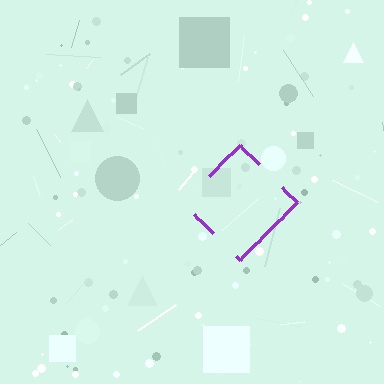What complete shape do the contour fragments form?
The contour fragments form a diamond.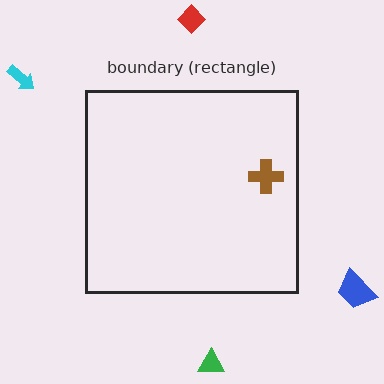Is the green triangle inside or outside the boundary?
Outside.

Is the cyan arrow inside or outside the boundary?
Outside.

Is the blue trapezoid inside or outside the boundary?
Outside.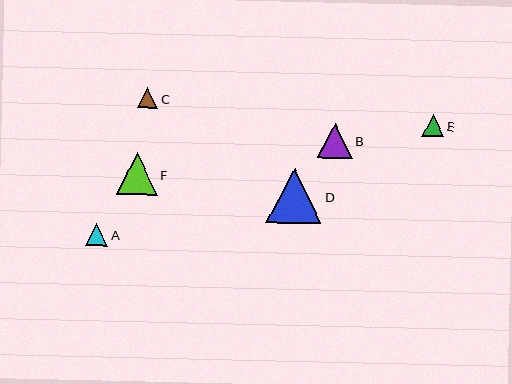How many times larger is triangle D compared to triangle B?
Triangle D is approximately 1.6 times the size of triangle B.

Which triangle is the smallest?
Triangle C is the smallest with a size of approximately 20 pixels.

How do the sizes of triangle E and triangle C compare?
Triangle E and triangle C are approximately the same size.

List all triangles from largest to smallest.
From largest to smallest: D, F, B, A, E, C.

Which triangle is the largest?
Triangle D is the largest with a size of approximately 56 pixels.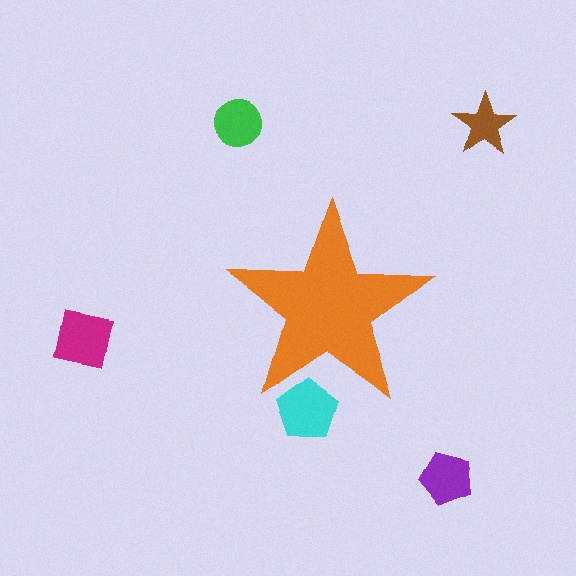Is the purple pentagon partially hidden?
No, the purple pentagon is fully visible.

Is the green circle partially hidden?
No, the green circle is fully visible.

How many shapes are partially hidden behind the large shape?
1 shape is partially hidden.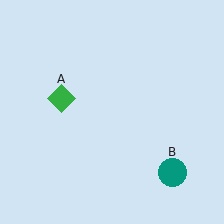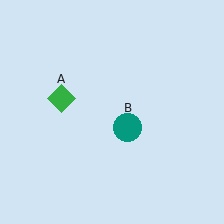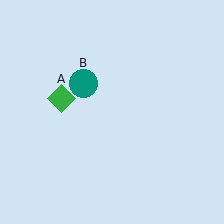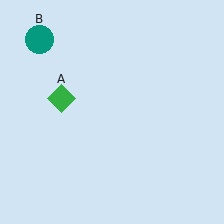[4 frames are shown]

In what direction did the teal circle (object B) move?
The teal circle (object B) moved up and to the left.